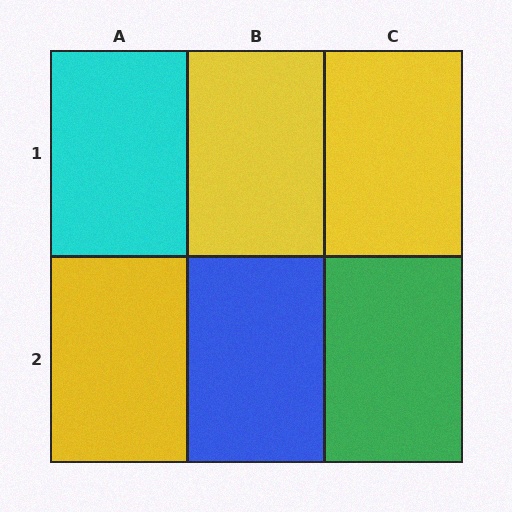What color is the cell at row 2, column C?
Green.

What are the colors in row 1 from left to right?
Cyan, yellow, yellow.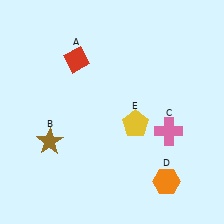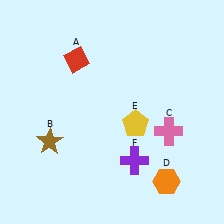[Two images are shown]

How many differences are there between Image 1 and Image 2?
There is 1 difference between the two images.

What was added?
A purple cross (F) was added in Image 2.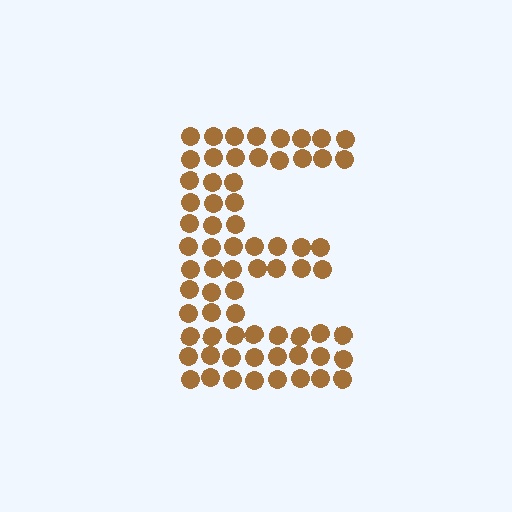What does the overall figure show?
The overall figure shows the letter E.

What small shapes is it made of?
It is made of small circles.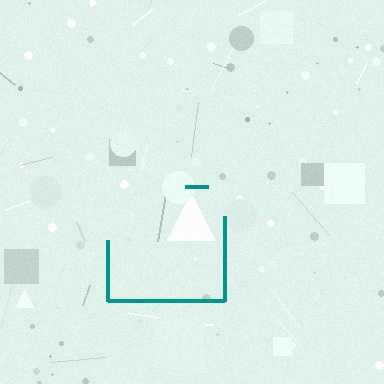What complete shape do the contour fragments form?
The contour fragments form a square.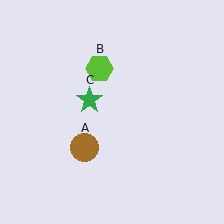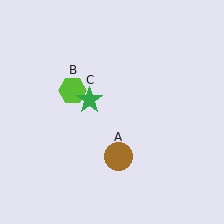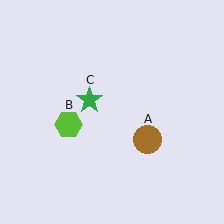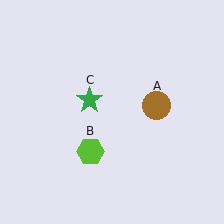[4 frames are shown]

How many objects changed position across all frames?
2 objects changed position: brown circle (object A), lime hexagon (object B).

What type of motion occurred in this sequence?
The brown circle (object A), lime hexagon (object B) rotated counterclockwise around the center of the scene.